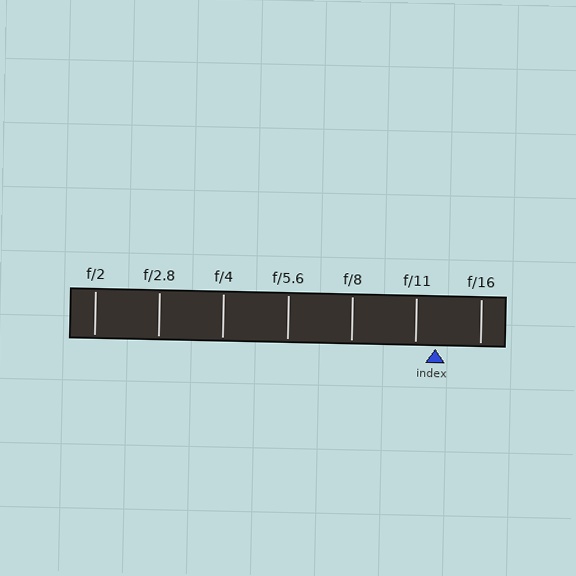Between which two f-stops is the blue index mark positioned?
The index mark is between f/11 and f/16.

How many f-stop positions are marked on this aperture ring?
There are 7 f-stop positions marked.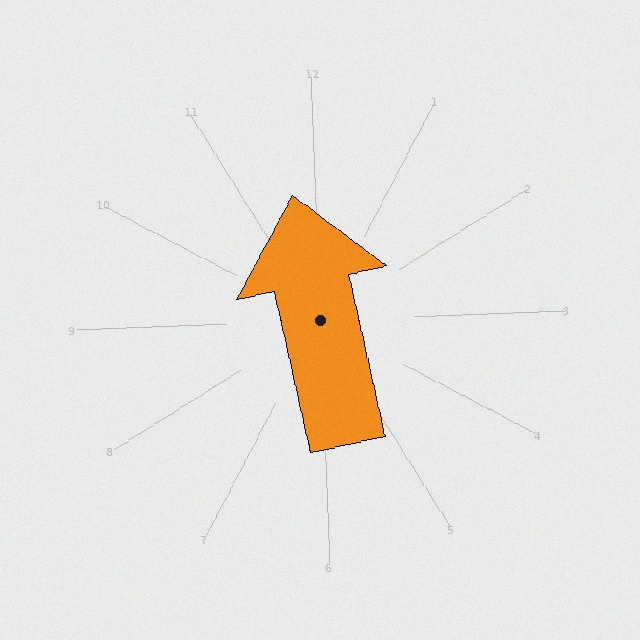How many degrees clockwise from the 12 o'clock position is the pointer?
Approximately 350 degrees.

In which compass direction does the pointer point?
North.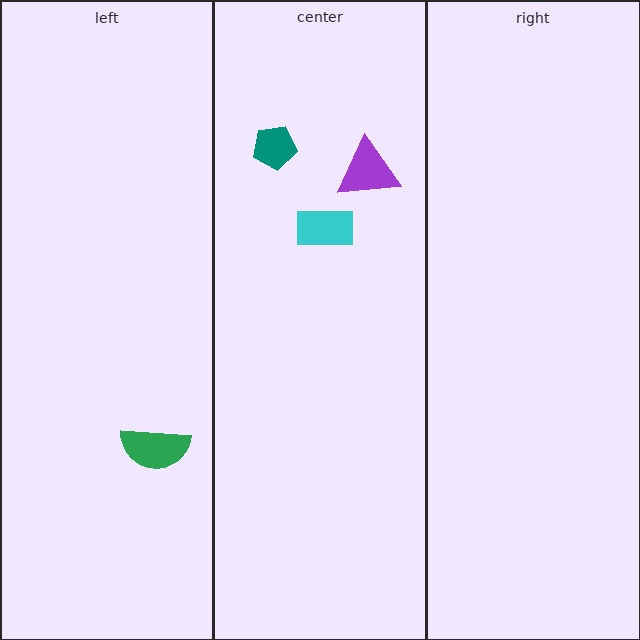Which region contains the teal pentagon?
The center region.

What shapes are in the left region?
The green semicircle.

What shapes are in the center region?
The teal pentagon, the cyan rectangle, the purple triangle.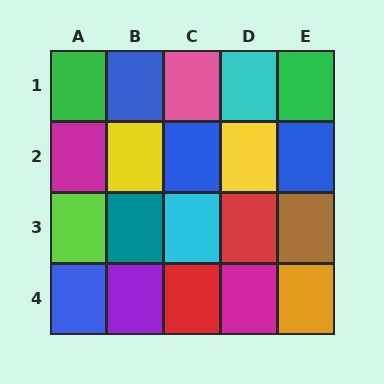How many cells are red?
2 cells are red.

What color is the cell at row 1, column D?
Cyan.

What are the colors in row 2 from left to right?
Magenta, yellow, blue, yellow, blue.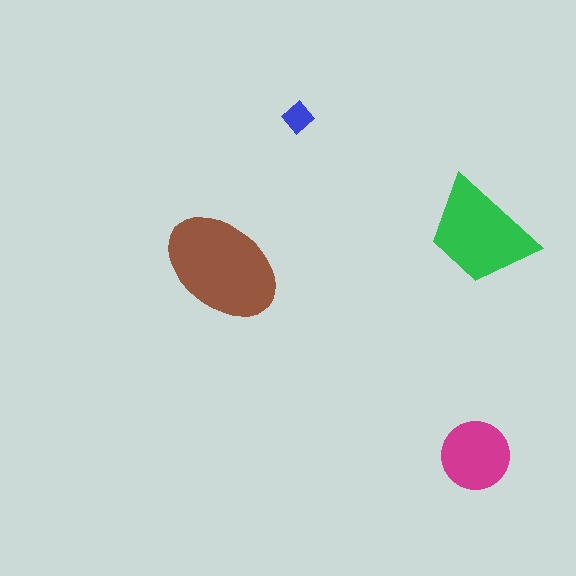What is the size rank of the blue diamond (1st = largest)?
4th.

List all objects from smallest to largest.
The blue diamond, the magenta circle, the green trapezoid, the brown ellipse.